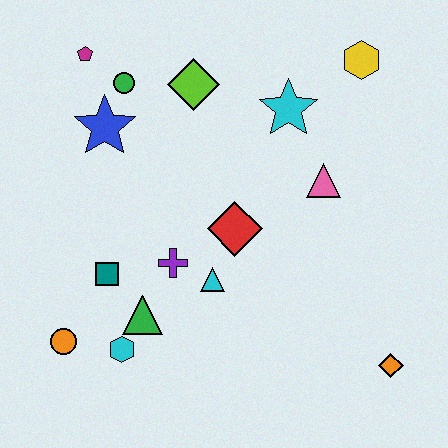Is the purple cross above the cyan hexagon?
Yes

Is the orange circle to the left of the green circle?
Yes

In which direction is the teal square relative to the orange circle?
The teal square is above the orange circle.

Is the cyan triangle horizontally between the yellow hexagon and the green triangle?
Yes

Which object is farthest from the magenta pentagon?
The orange diamond is farthest from the magenta pentagon.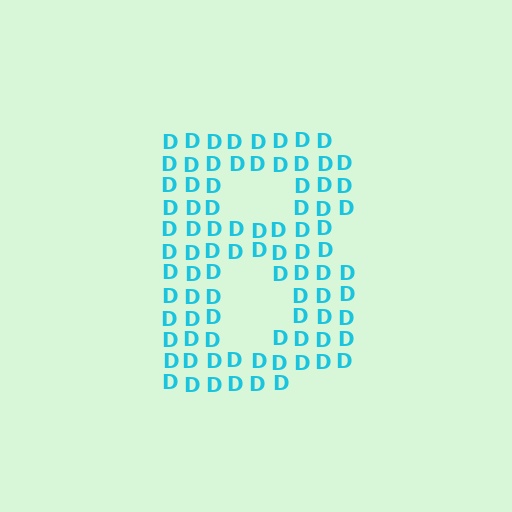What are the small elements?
The small elements are letter D's.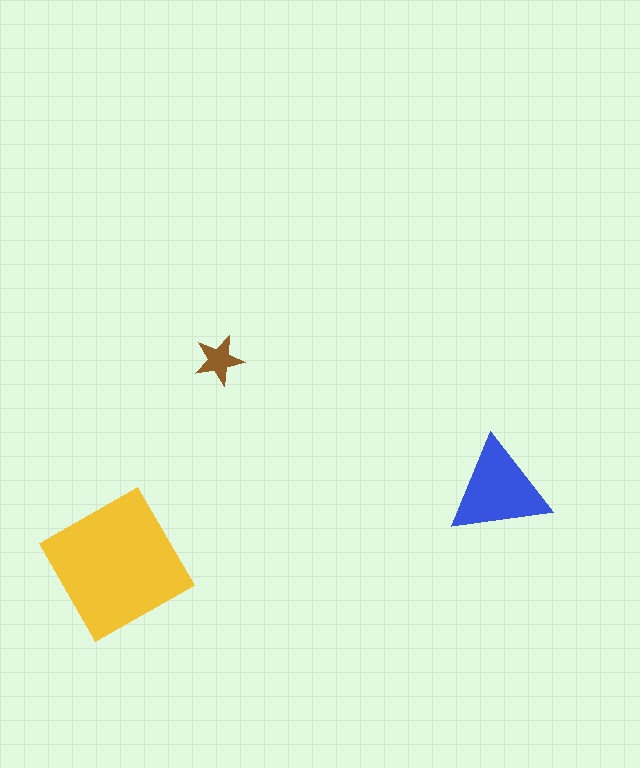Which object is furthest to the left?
The yellow square is leftmost.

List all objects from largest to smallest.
The yellow square, the blue triangle, the brown star.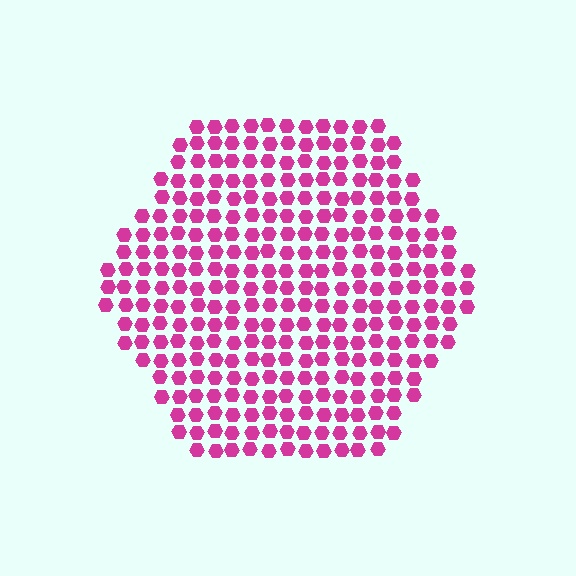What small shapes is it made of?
It is made of small hexagons.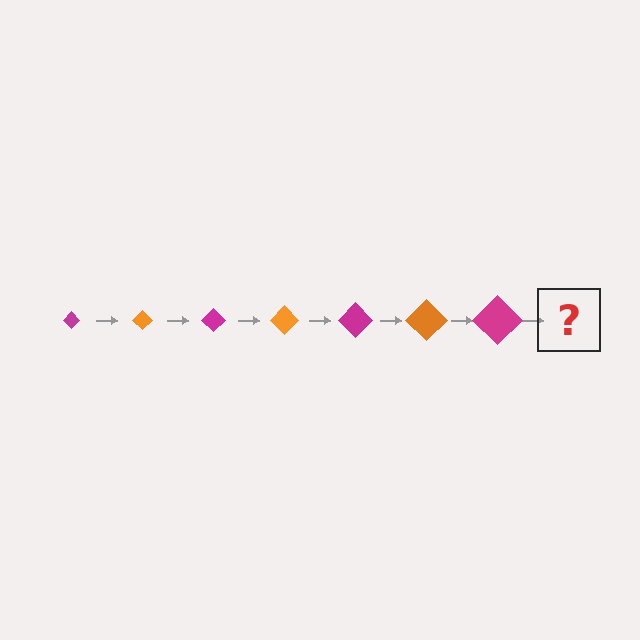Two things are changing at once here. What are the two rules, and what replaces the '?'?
The two rules are that the diamond grows larger each step and the color cycles through magenta and orange. The '?' should be an orange diamond, larger than the previous one.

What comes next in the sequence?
The next element should be an orange diamond, larger than the previous one.